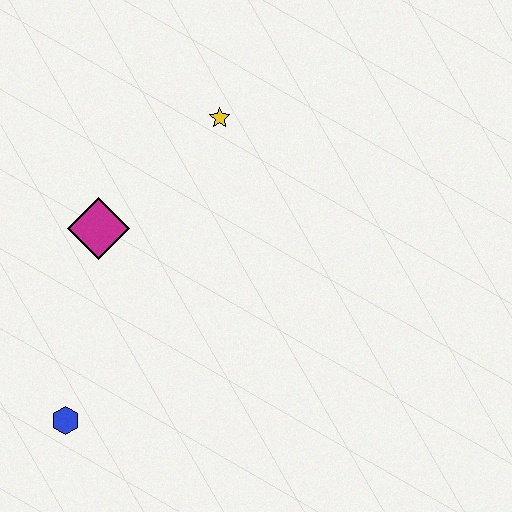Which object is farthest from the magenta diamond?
The blue hexagon is farthest from the magenta diamond.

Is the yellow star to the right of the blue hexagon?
Yes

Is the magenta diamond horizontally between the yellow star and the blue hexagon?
Yes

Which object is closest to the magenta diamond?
The yellow star is closest to the magenta diamond.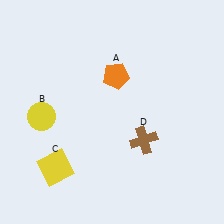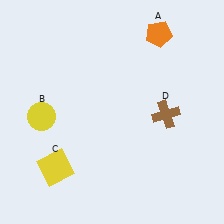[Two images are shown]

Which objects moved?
The objects that moved are: the orange pentagon (A), the brown cross (D).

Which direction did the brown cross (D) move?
The brown cross (D) moved up.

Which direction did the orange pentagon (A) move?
The orange pentagon (A) moved right.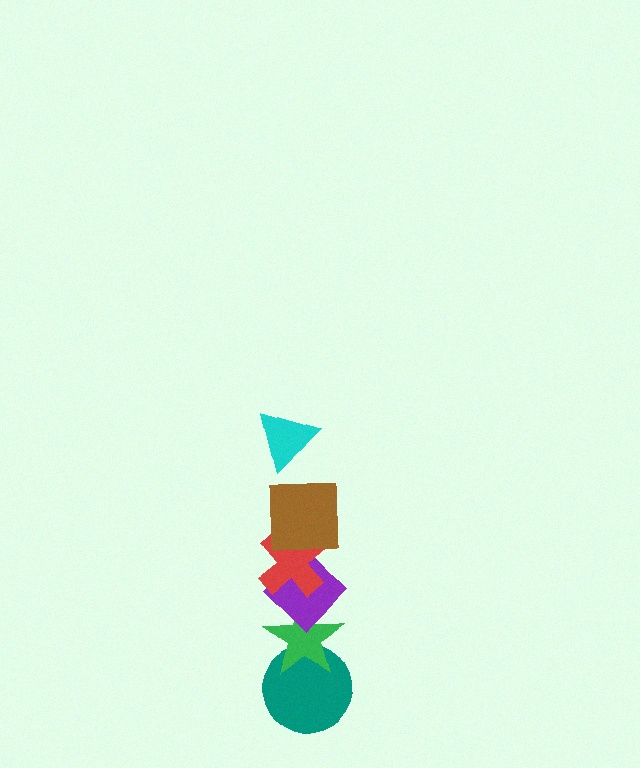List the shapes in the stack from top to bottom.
From top to bottom: the cyan triangle, the brown square, the red cross, the purple diamond, the green star, the teal circle.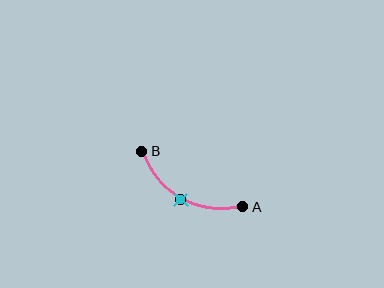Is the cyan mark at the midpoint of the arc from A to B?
Yes. The cyan mark lies on the arc at equal arc-length from both A and B — it is the arc midpoint.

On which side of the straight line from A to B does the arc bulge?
The arc bulges below the straight line connecting A and B.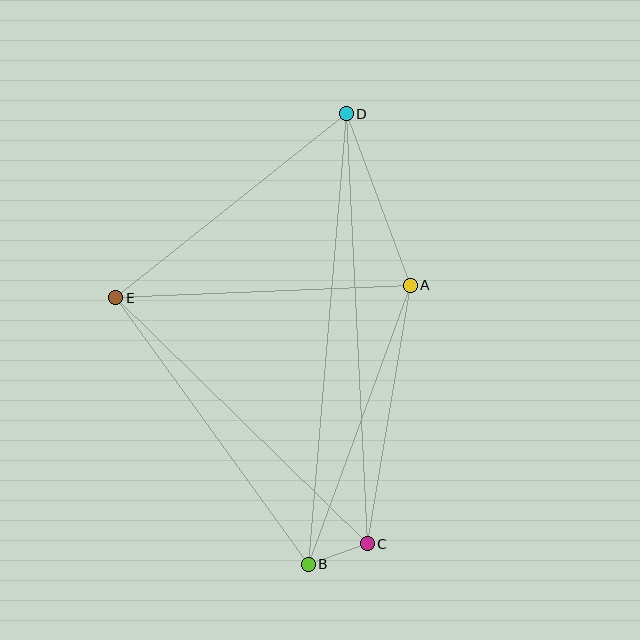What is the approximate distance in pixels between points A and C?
The distance between A and C is approximately 262 pixels.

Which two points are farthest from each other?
Points B and D are farthest from each other.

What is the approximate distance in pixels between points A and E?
The distance between A and E is approximately 295 pixels.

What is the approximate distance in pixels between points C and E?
The distance between C and E is approximately 352 pixels.